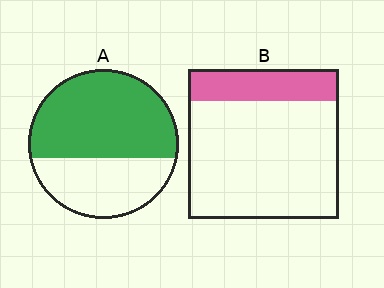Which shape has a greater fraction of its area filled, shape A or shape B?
Shape A.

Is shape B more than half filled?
No.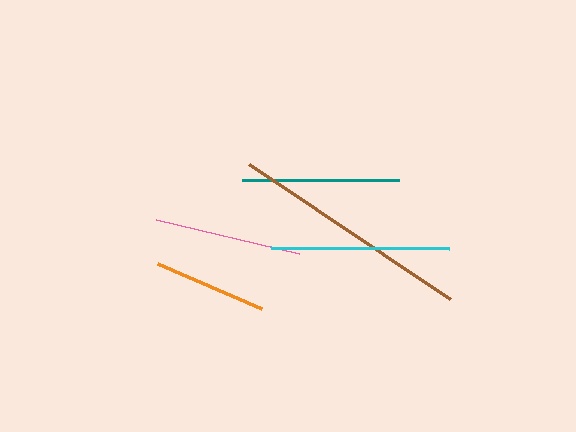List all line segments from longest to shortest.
From longest to shortest: brown, cyan, teal, pink, orange.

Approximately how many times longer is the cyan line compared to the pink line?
The cyan line is approximately 1.2 times the length of the pink line.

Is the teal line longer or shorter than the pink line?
The teal line is longer than the pink line.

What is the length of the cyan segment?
The cyan segment is approximately 178 pixels long.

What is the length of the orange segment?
The orange segment is approximately 114 pixels long.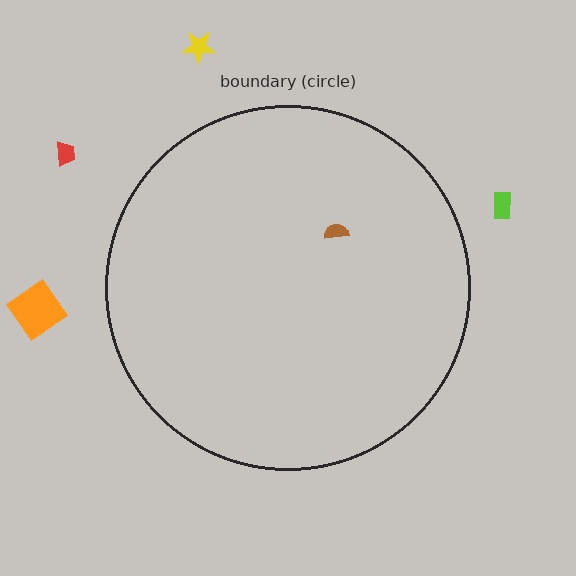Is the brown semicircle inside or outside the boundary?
Inside.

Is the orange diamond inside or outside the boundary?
Outside.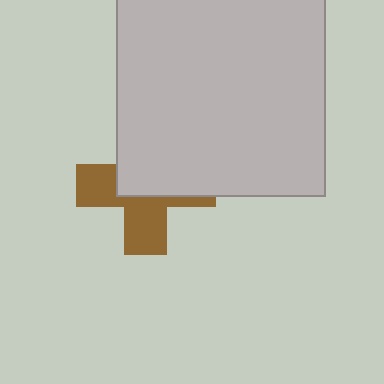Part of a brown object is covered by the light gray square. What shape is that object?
It is a cross.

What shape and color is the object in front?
The object in front is a light gray square.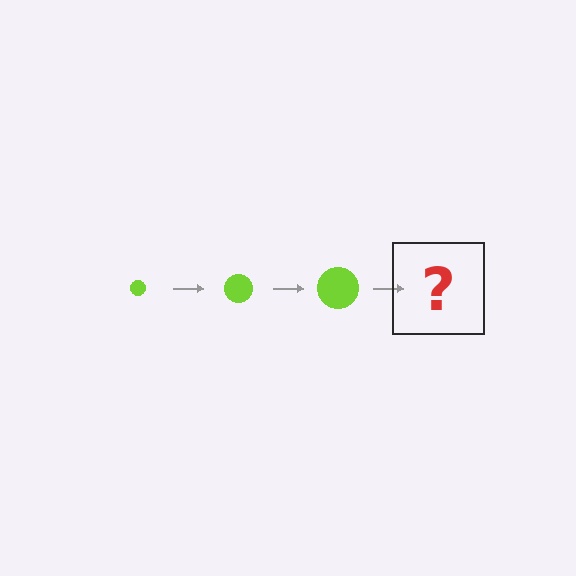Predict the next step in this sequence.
The next step is a lime circle, larger than the previous one.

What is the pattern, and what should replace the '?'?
The pattern is that the circle gets progressively larger each step. The '?' should be a lime circle, larger than the previous one.